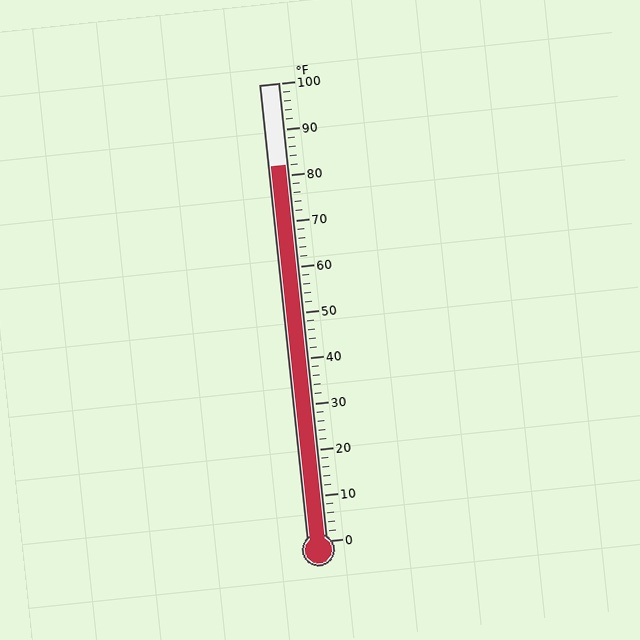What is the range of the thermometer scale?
The thermometer scale ranges from 0°F to 100°F.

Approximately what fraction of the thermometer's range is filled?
The thermometer is filled to approximately 80% of its range.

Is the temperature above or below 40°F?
The temperature is above 40°F.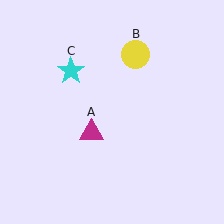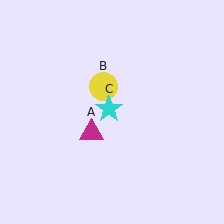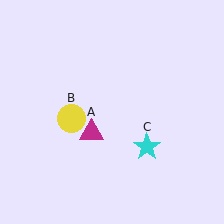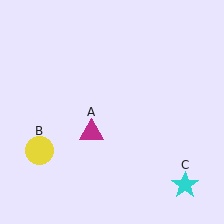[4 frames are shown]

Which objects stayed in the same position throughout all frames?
Magenta triangle (object A) remained stationary.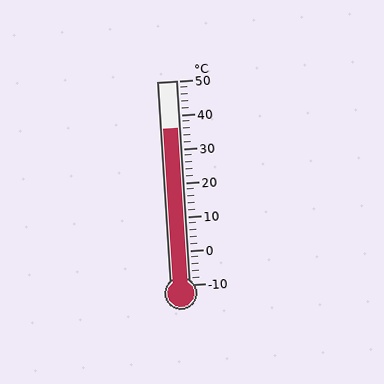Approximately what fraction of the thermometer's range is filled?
The thermometer is filled to approximately 75% of its range.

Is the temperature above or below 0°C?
The temperature is above 0°C.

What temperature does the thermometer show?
The thermometer shows approximately 36°C.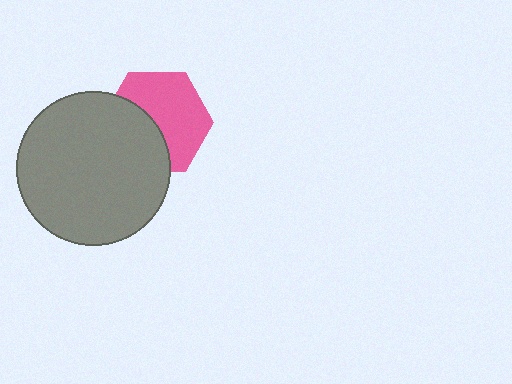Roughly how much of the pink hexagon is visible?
About half of it is visible (roughly 59%).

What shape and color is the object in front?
The object in front is a gray circle.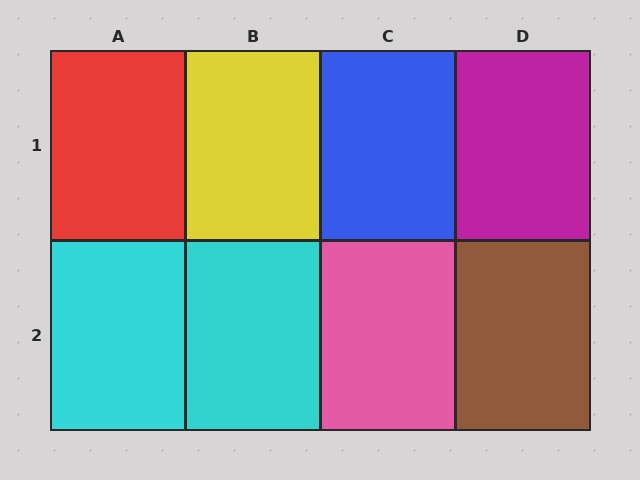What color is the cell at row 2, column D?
Brown.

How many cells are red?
1 cell is red.